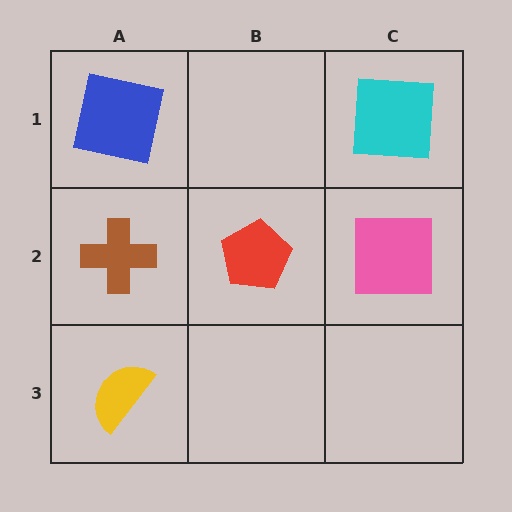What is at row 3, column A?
A yellow semicircle.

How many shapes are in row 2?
3 shapes.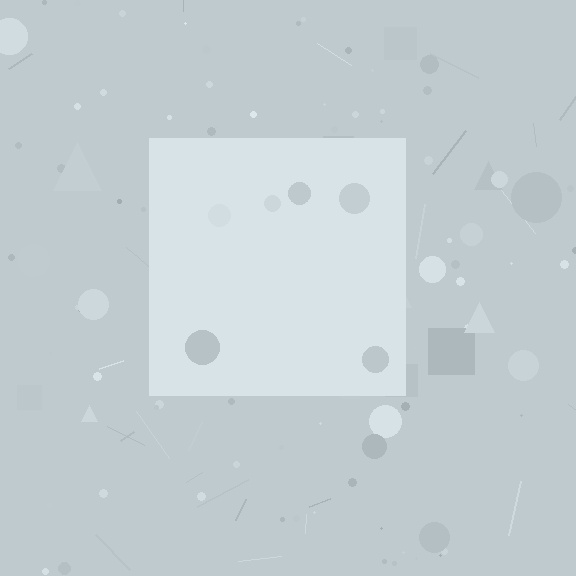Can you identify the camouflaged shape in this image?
The camouflaged shape is a square.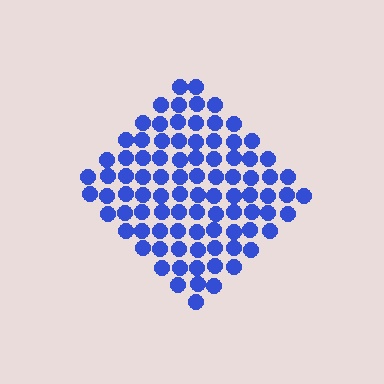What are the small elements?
The small elements are circles.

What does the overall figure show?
The overall figure shows a diamond.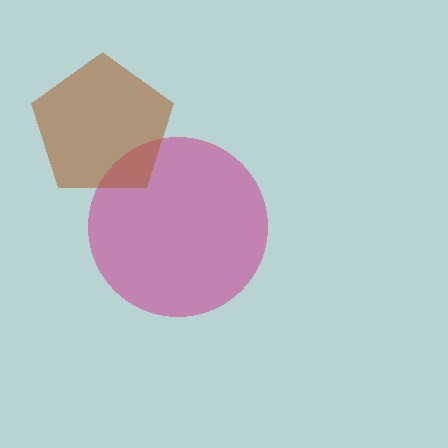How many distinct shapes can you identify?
There are 2 distinct shapes: a magenta circle, a brown pentagon.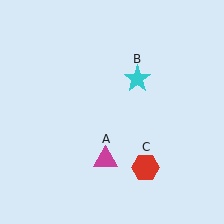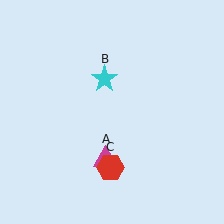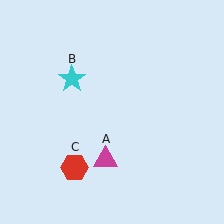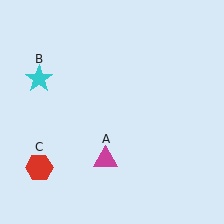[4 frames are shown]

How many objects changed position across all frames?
2 objects changed position: cyan star (object B), red hexagon (object C).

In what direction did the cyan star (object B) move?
The cyan star (object B) moved left.